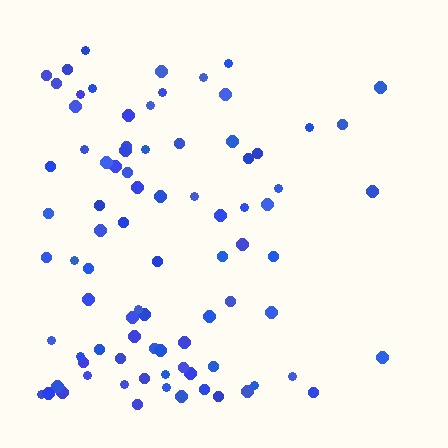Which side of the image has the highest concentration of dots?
The left.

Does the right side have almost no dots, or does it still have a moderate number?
Still a moderate number, just noticeably fewer than the left.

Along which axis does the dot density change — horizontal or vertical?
Horizontal.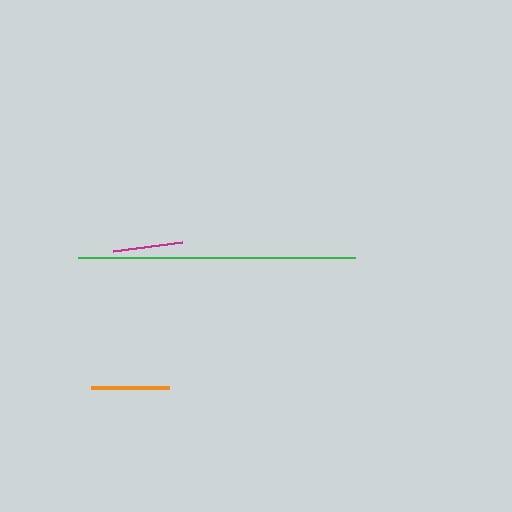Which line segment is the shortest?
The magenta line is the shortest at approximately 69 pixels.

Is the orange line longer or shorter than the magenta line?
The orange line is longer than the magenta line.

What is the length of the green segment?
The green segment is approximately 278 pixels long.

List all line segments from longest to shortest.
From longest to shortest: green, orange, magenta.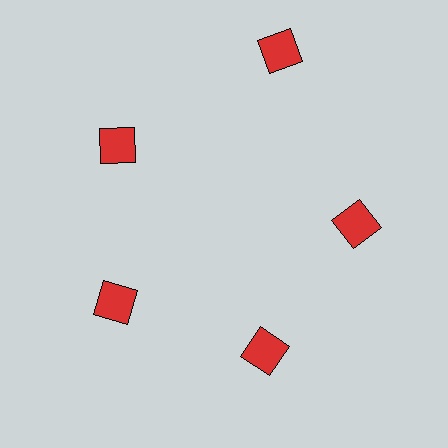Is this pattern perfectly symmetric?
No. The 5 red squares are arranged in a ring, but one element near the 1 o'clock position is pushed outward from the center, breaking the 5-fold rotational symmetry.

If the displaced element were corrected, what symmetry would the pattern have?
It would have 5-fold rotational symmetry — the pattern would map onto itself every 72 degrees.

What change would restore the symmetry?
The symmetry would be restored by moving it inward, back onto the ring so that all 5 squares sit at equal angles and equal distance from the center.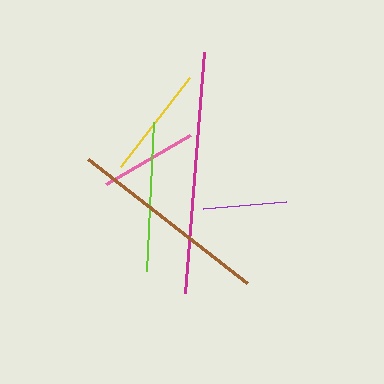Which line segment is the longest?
The magenta line is the longest at approximately 242 pixels.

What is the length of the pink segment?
The pink segment is approximately 97 pixels long.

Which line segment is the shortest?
The purple line is the shortest at approximately 83 pixels.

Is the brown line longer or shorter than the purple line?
The brown line is longer than the purple line.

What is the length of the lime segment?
The lime segment is approximately 149 pixels long.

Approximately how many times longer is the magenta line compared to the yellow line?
The magenta line is approximately 2.1 times the length of the yellow line.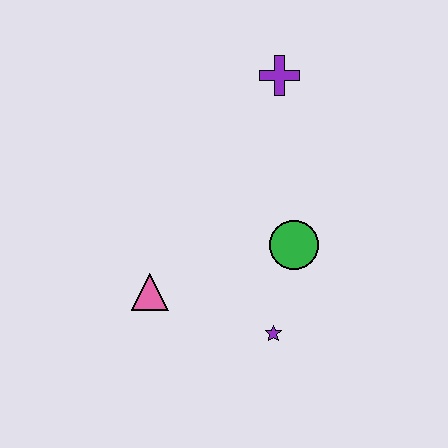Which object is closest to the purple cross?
The green circle is closest to the purple cross.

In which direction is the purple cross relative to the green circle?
The purple cross is above the green circle.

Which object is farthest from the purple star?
The purple cross is farthest from the purple star.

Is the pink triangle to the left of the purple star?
Yes